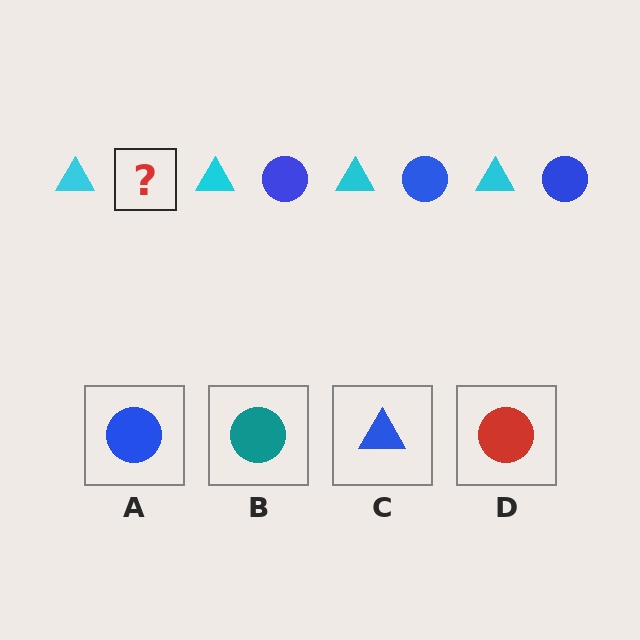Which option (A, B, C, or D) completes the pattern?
A.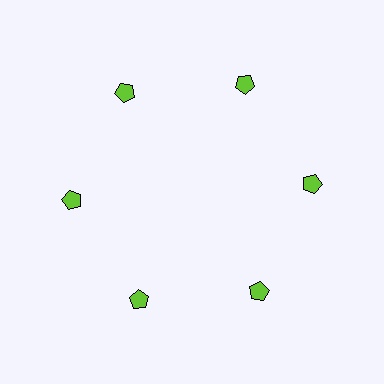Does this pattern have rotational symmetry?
Yes, this pattern has 6-fold rotational symmetry. It looks the same after rotating 60 degrees around the center.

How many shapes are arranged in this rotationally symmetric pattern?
There are 6 shapes, arranged in 6 groups of 1.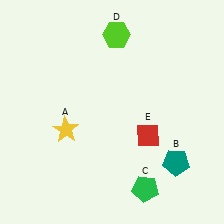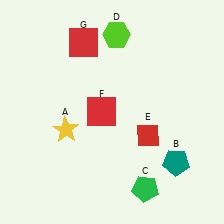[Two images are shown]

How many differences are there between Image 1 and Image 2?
There are 2 differences between the two images.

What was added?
A red square (F), a red square (G) were added in Image 2.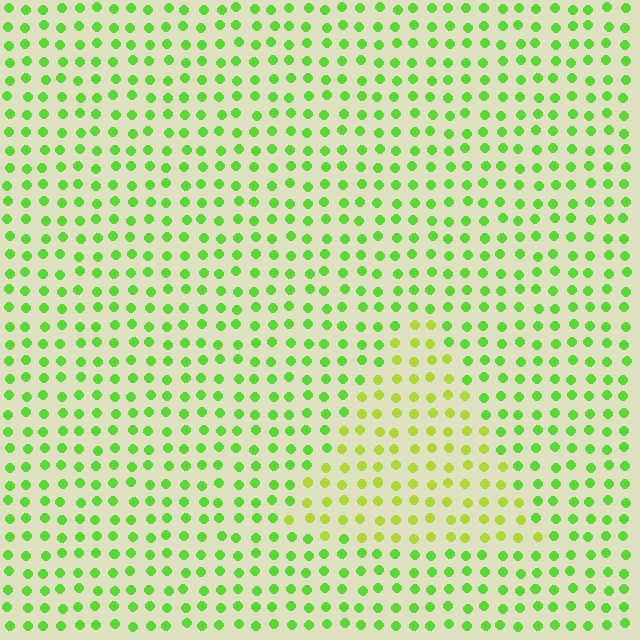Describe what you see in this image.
The image is filled with small lime elements in a uniform arrangement. A triangle-shaped region is visible where the elements are tinted to a slightly different hue, forming a subtle color boundary.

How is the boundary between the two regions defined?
The boundary is defined purely by a slight shift in hue (about 31 degrees). Spacing, size, and orientation are identical on both sides.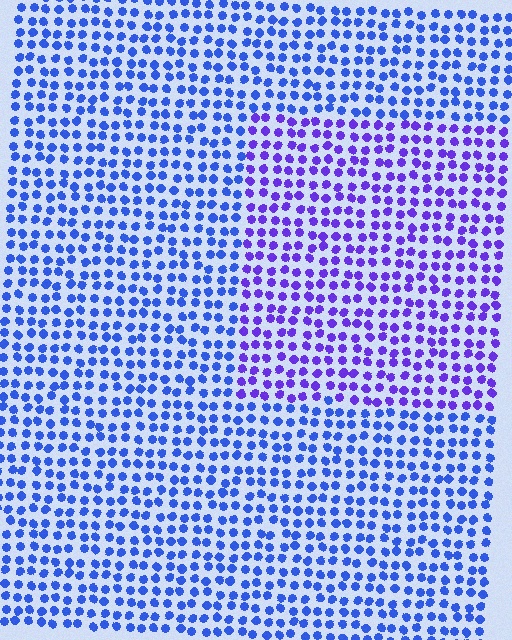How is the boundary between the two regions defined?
The boundary is defined purely by a slight shift in hue (about 33 degrees). Spacing, size, and orientation are identical on both sides.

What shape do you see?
I see a rectangle.